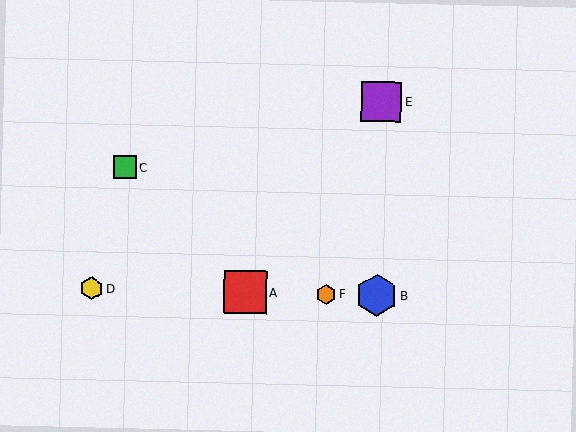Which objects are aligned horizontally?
Objects A, B, D, F are aligned horizontally.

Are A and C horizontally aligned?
No, A is at y≈292 and C is at y≈167.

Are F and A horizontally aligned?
Yes, both are at y≈294.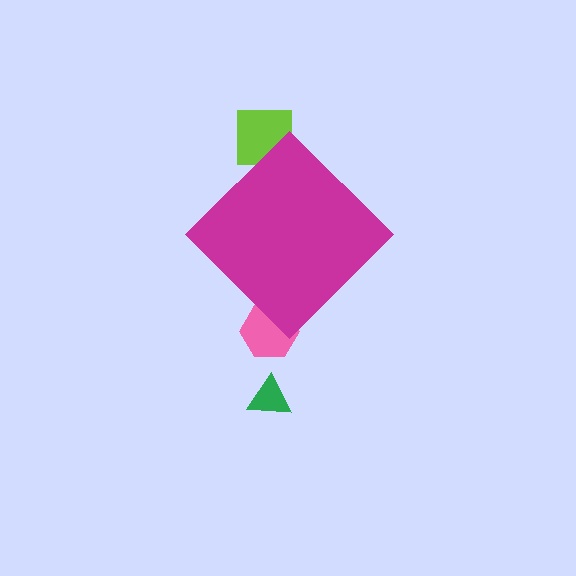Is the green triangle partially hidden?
No, the green triangle is fully visible.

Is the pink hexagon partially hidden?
Yes, the pink hexagon is partially hidden behind the magenta diamond.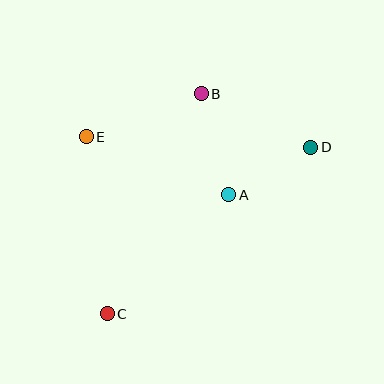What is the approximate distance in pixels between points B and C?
The distance between B and C is approximately 240 pixels.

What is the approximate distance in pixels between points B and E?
The distance between B and E is approximately 123 pixels.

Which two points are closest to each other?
Points A and D are closest to each other.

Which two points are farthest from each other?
Points C and D are farthest from each other.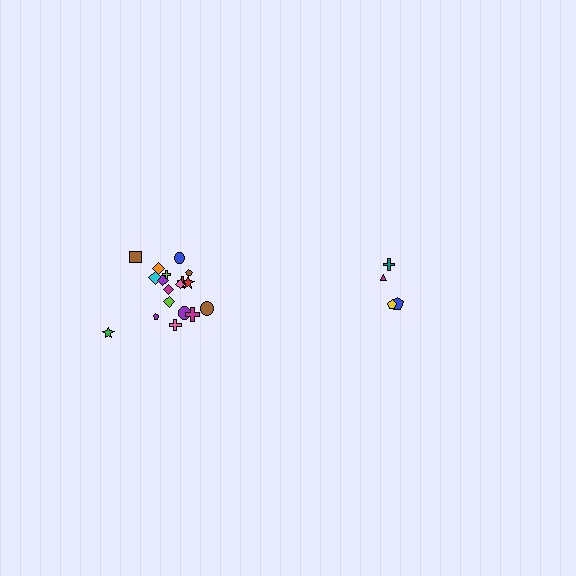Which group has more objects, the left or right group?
The left group.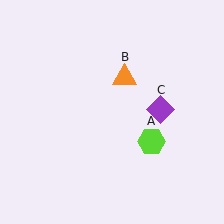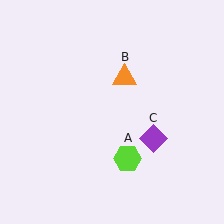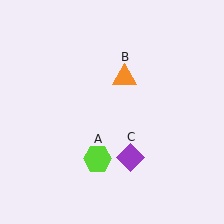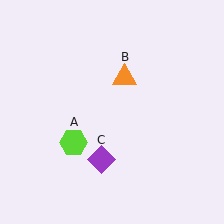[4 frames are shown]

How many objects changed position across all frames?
2 objects changed position: lime hexagon (object A), purple diamond (object C).